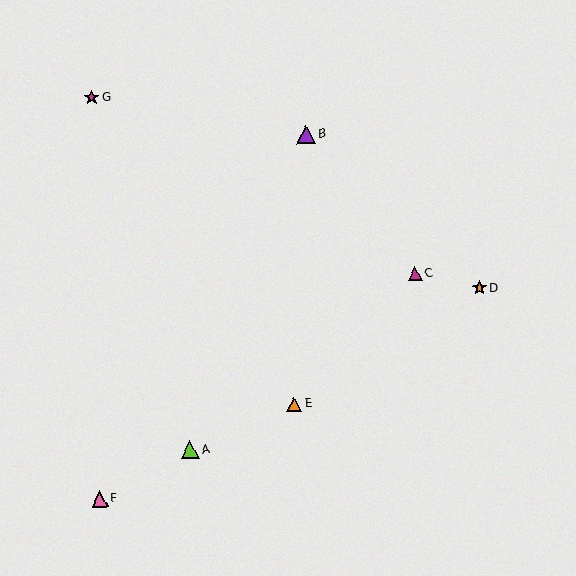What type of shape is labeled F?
Shape F is a pink triangle.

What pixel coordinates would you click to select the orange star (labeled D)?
Click at (479, 288) to select the orange star D.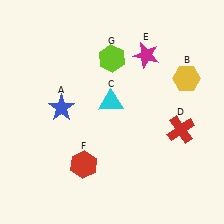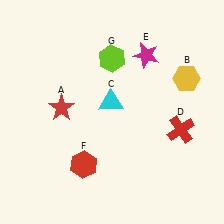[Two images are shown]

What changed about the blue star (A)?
In Image 1, A is blue. In Image 2, it changed to red.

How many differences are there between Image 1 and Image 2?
There is 1 difference between the two images.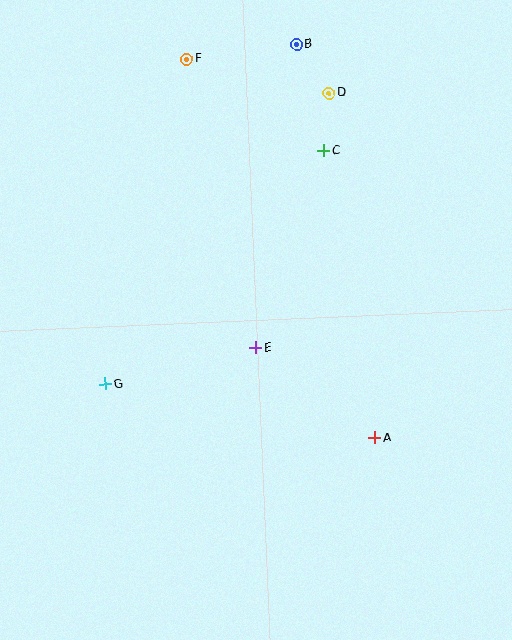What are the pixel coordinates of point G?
Point G is at (105, 384).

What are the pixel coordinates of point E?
Point E is at (256, 348).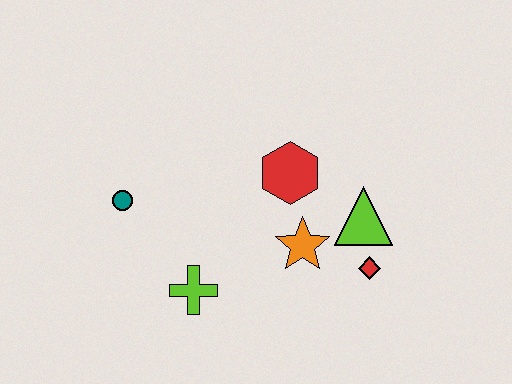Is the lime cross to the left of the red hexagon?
Yes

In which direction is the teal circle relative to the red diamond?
The teal circle is to the left of the red diamond.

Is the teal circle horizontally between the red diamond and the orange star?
No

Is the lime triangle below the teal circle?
Yes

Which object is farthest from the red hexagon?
The teal circle is farthest from the red hexagon.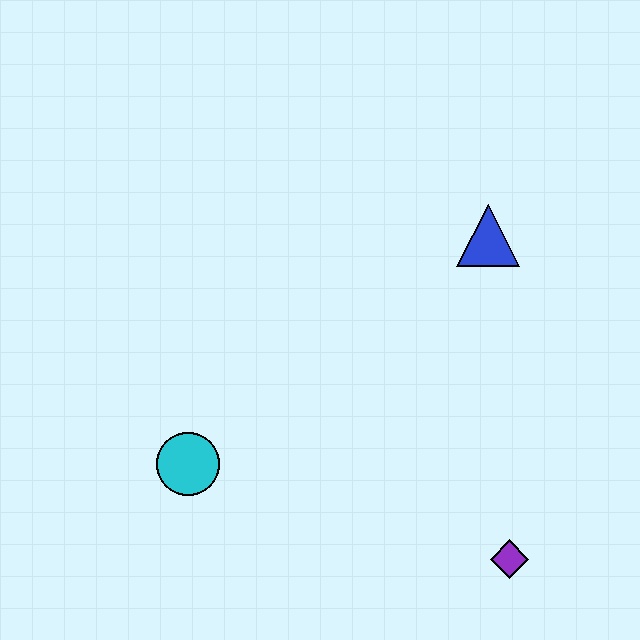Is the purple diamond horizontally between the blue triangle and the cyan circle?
No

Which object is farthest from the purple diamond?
The cyan circle is farthest from the purple diamond.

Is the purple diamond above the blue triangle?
No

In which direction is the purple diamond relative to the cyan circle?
The purple diamond is to the right of the cyan circle.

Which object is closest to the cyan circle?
The purple diamond is closest to the cyan circle.